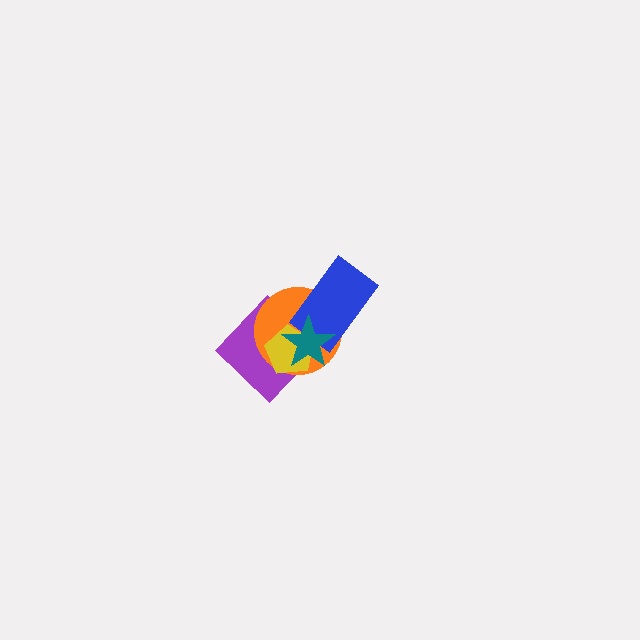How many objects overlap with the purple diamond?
3 objects overlap with the purple diamond.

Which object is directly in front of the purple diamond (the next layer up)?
The orange circle is directly in front of the purple diamond.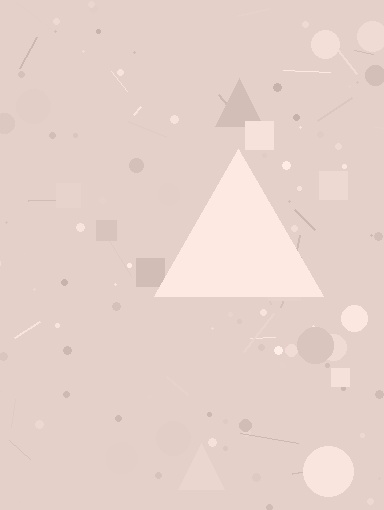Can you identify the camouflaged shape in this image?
The camouflaged shape is a triangle.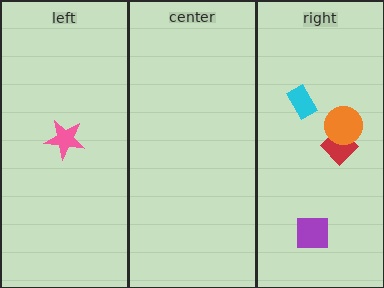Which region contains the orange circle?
The right region.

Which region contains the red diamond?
The right region.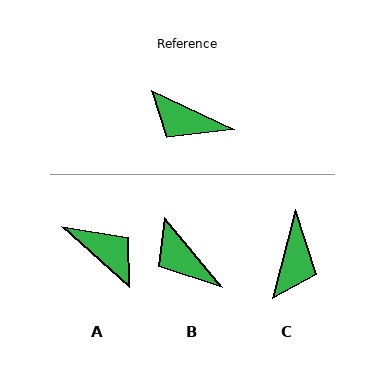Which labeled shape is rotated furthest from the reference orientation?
A, about 163 degrees away.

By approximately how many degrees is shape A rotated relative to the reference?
Approximately 163 degrees counter-clockwise.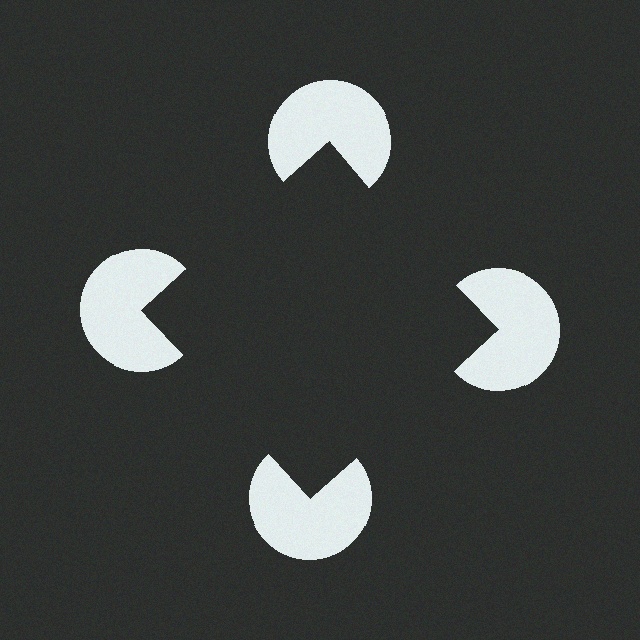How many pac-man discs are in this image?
There are 4 — one at each vertex of the illusory square.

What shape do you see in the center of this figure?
An illusory square — its edges are inferred from the aligned wedge cuts in the pac-man discs, not physically drawn.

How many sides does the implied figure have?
4 sides.